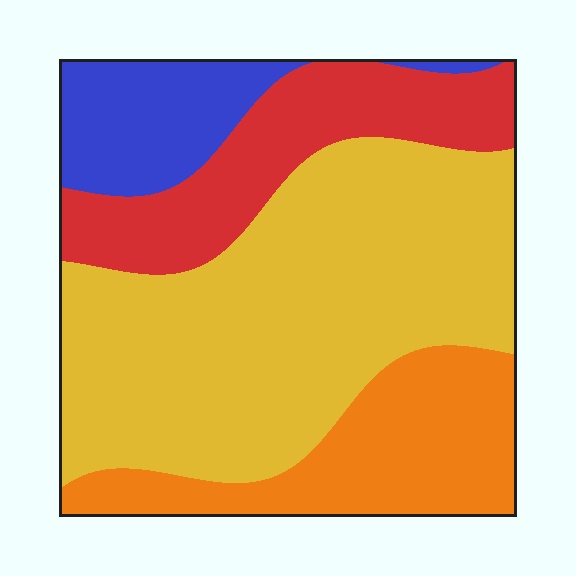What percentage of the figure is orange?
Orange covers 19% of the figure.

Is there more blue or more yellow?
Yellow.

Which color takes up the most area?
Yellow, at roughly 50%.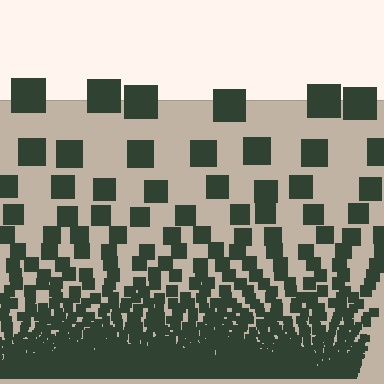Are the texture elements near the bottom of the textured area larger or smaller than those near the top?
Smaller. The gradient is inverted — elements near the bottom are smaller and denser.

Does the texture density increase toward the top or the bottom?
Density increases toward the bottom.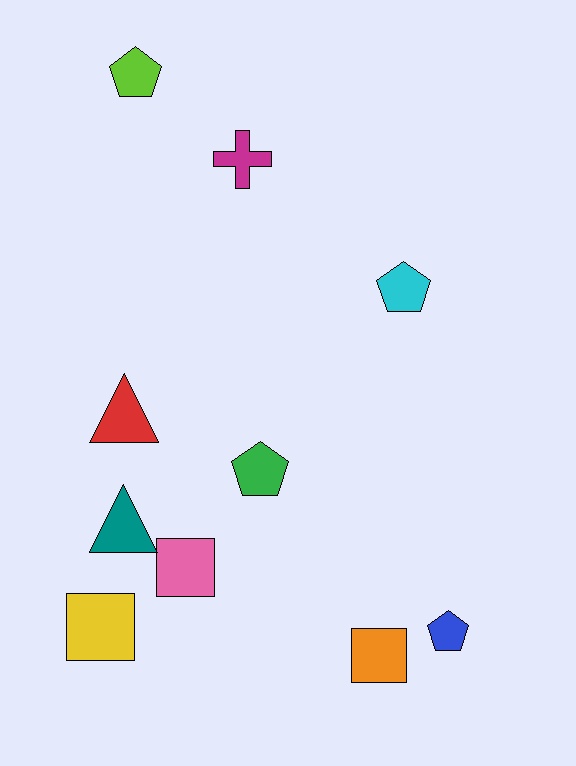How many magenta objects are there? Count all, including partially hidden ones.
There is 1 magenta object.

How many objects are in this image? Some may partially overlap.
There are 10 objects.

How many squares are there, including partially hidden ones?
There are 3 squares.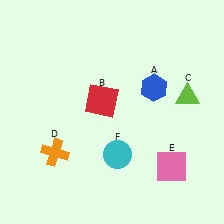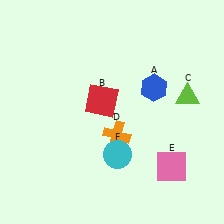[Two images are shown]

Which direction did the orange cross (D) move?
The orange cross (D) moved right.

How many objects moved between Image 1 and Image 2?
1 object moved between the two images.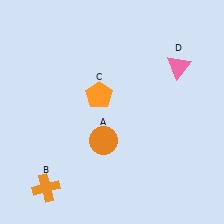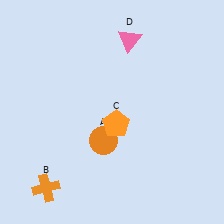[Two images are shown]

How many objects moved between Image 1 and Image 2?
2 objects moved between the two images.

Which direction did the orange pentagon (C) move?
The orange pentagon (C) moved down.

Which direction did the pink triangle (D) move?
The pink triangle (D) moved left.